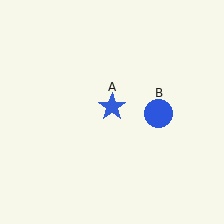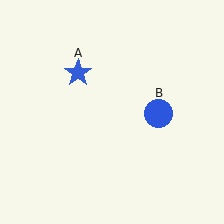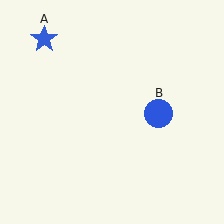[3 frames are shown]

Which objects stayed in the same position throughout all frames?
Blue circle (object B) remained stationary.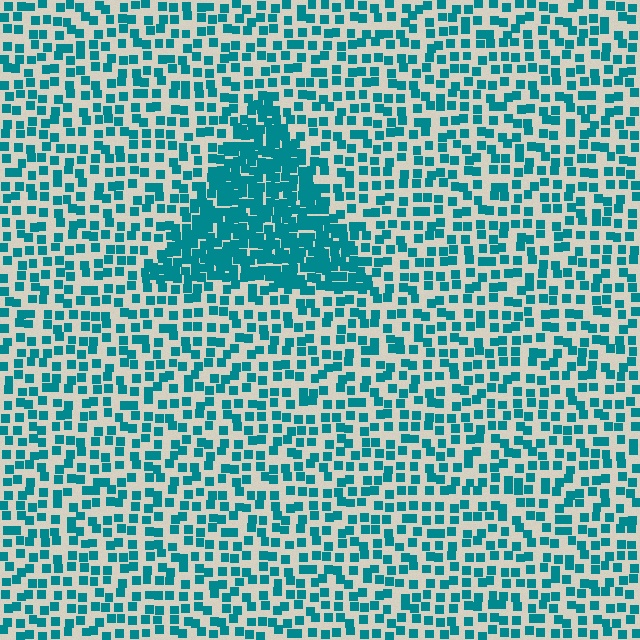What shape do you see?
I see a triangle.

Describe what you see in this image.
The image contains small teal elements arranged at two different densities. A triangle-shaped region is visible where the elements are more densely packed than the surrounding area.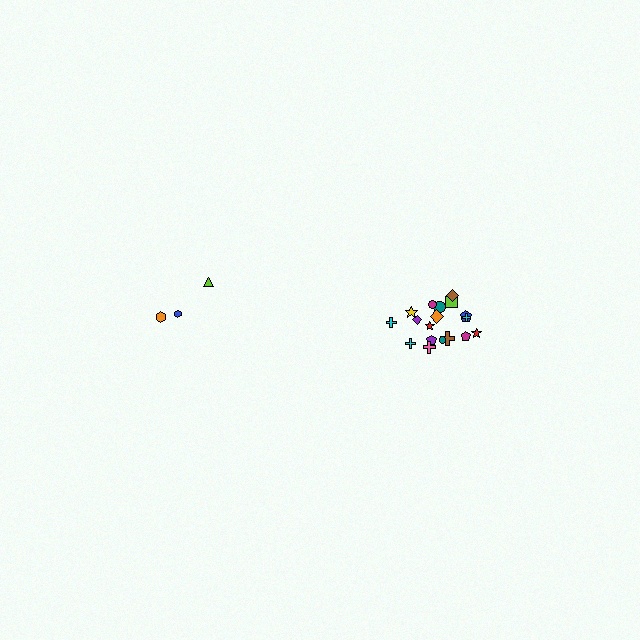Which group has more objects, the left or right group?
The right group.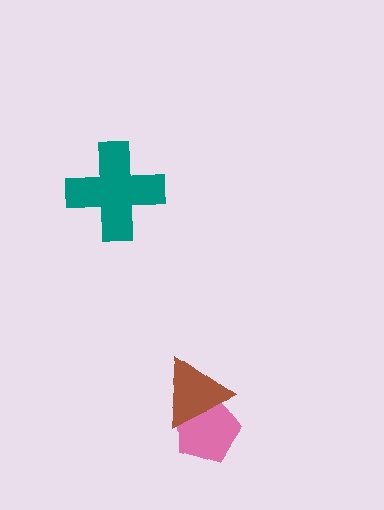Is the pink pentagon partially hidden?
Yes, it is partially covered by another shape.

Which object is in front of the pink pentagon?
The brown triangle is in front of the pink pentagon.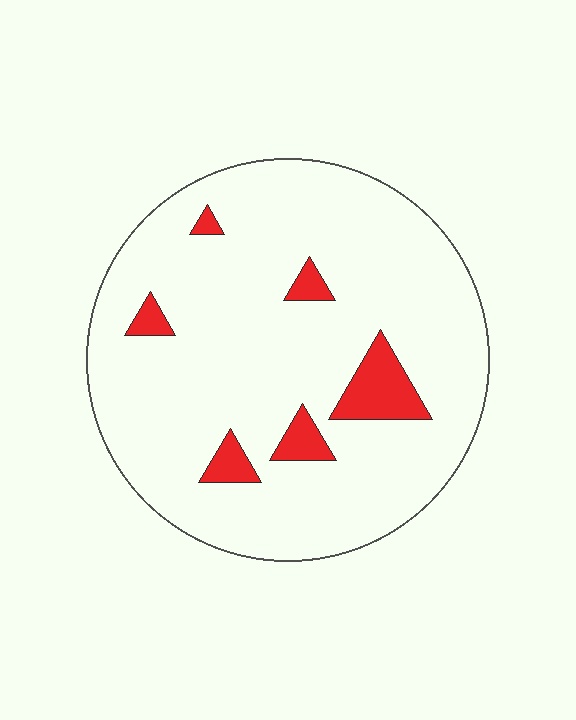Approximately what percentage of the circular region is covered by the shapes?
Approximately 10%.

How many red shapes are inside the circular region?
6.